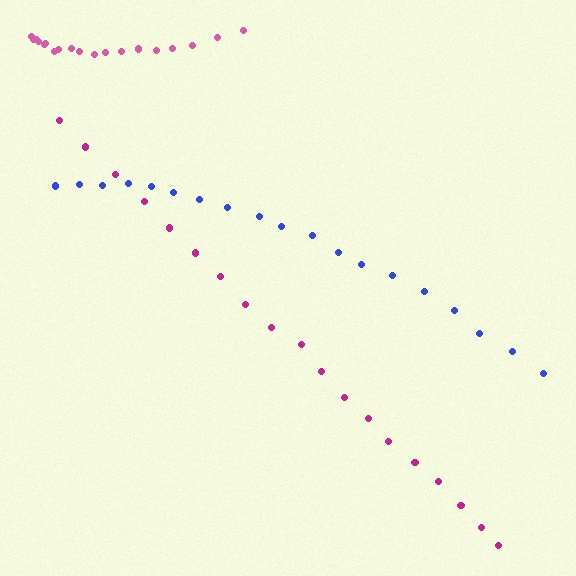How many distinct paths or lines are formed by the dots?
There are 3 distinct paths.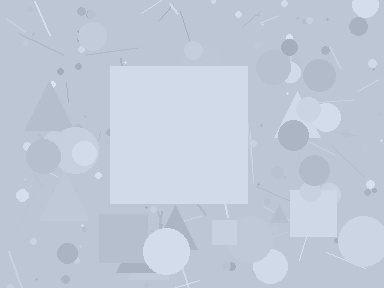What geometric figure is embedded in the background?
A square is embedded in the background.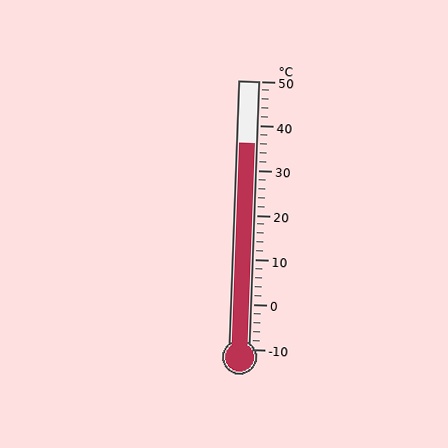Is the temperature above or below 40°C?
The temperature is below 40°C.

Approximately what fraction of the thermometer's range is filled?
The thermometer is filled to approximately 75% of its range.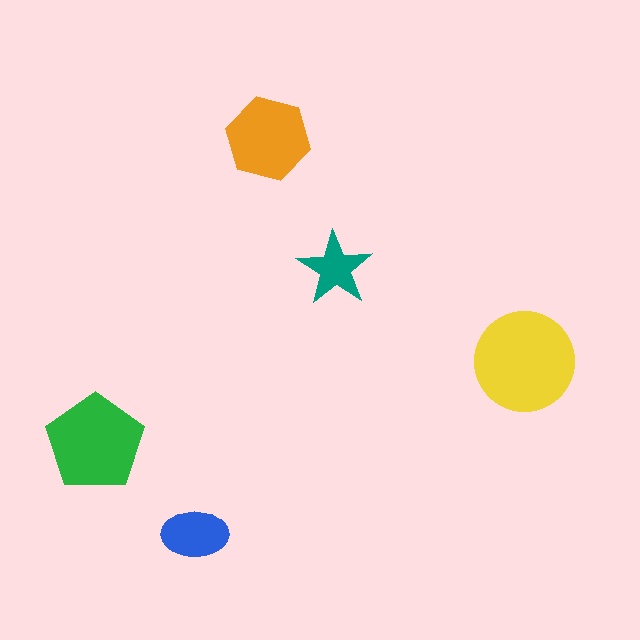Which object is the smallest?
The teal star.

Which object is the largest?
The yellow circle.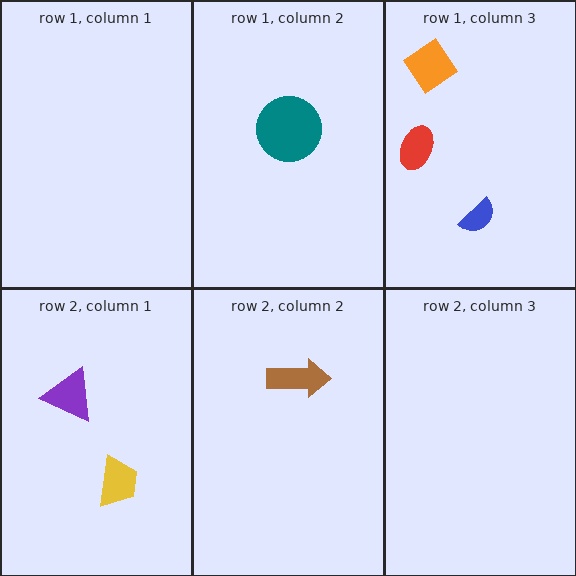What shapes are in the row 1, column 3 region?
The blue semicircle, the red ellipse, the orange diamond.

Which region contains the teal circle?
The row 1, column 2 region.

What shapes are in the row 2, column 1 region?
The purple triangle, the yellow trapezoid.